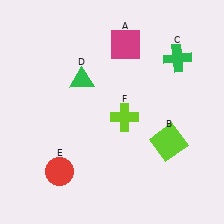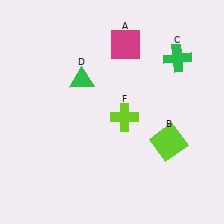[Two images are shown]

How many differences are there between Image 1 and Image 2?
There is 1 difference between the two images.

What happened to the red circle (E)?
The red circle (E) was removed in Image 2. It was in the bottom-left area of Image 1.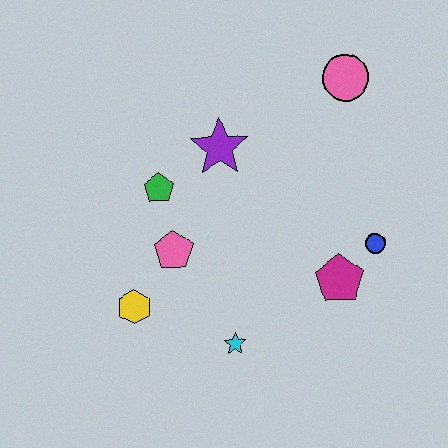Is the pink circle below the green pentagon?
No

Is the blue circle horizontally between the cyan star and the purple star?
No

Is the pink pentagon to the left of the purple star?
Yes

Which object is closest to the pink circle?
The purple star is closest to the pink circle.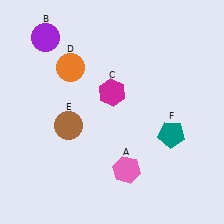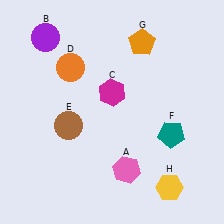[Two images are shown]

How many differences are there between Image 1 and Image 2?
There are 2 differences between the two images.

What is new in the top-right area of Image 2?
An orange pentagon (G) was added in the top-right area of Image 2.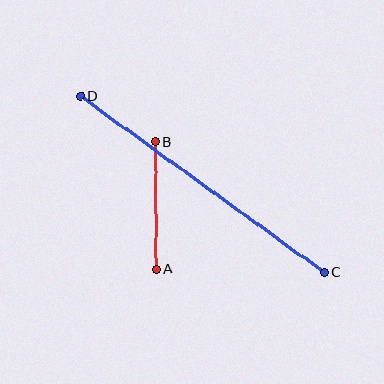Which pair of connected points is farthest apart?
Points C and D are farthest apart.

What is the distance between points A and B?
The distance is approximately 127 pixels.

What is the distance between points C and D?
The distance is approximately 301 pixels.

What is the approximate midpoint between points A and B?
The midpoint is at approximately (156, 205) pixels.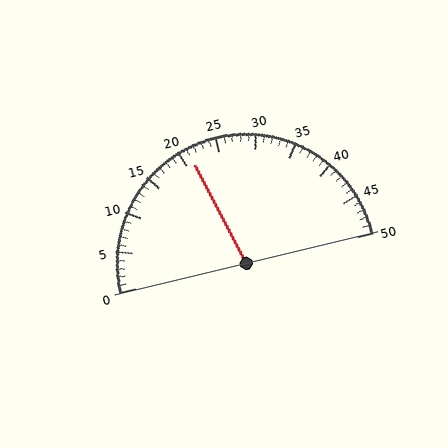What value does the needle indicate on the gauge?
The needle indicates approximately 21.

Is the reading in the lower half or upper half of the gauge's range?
The reading is in the lower half of the range (0 to 50).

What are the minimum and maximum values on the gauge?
The gauge ranges from 0 to 50.